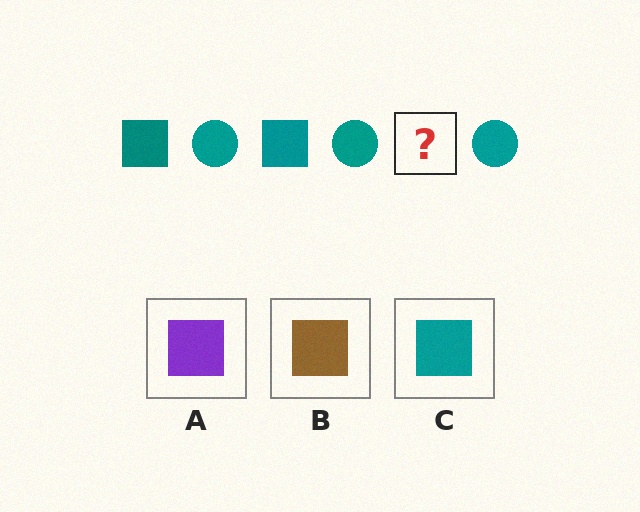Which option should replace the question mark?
Option C.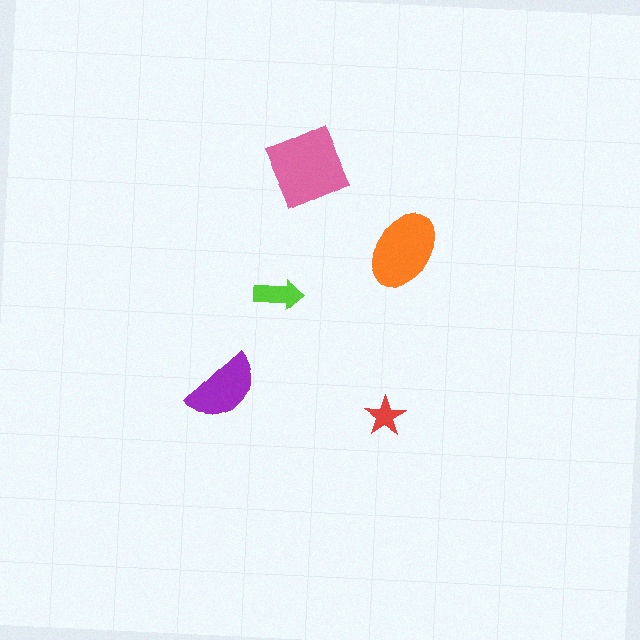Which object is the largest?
The pink square.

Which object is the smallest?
The red star.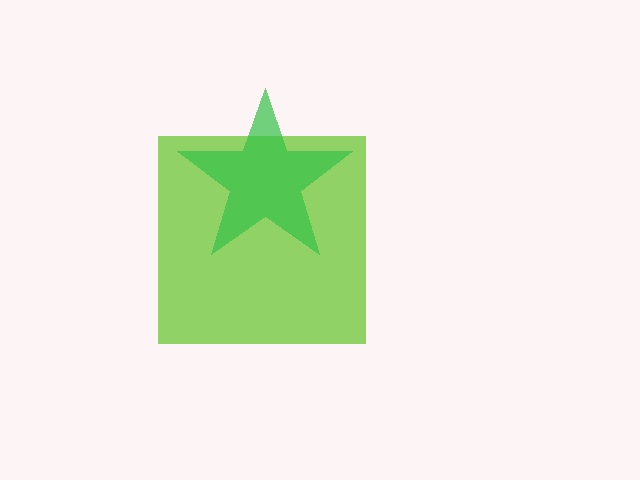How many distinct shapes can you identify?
There are 2 distinct shapes: a lime square, a green star.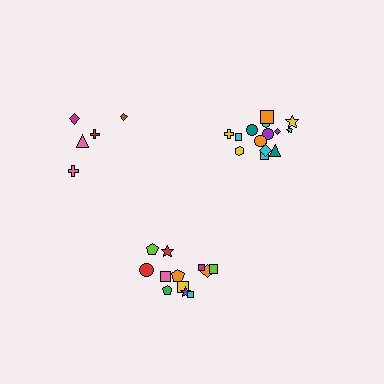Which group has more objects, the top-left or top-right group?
The top-right group.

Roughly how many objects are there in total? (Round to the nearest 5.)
Roughly 30 objects in total.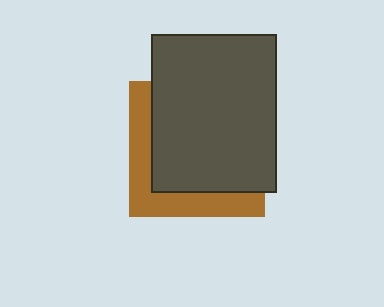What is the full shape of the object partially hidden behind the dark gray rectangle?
The partially hidden object is a brown square.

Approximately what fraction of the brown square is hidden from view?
Roughly 69% of the brown square is hidden behind the dark gray rectangle.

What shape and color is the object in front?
The object in front is a dark gray rectangle.